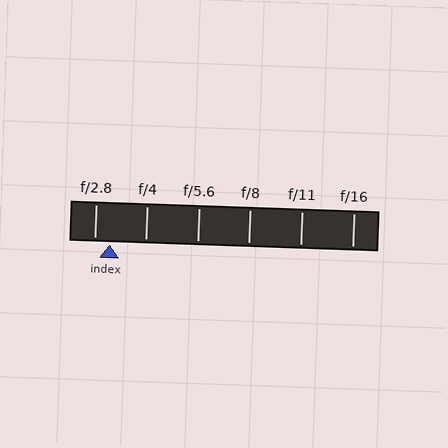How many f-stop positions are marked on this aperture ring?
There are 6 f-stop positions marked.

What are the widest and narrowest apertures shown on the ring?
The widest aperture shown is f/2.8 and the narrowest is f/16.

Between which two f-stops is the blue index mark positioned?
The index mark is between f/2.8 and f/4.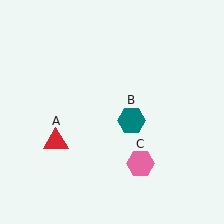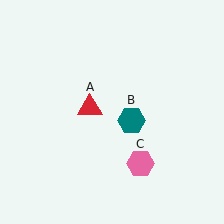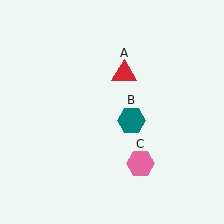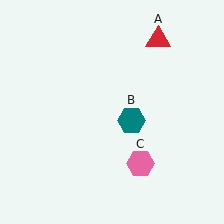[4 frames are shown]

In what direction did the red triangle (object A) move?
The red triangle (object A) moved up and to the right.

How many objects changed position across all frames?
1 object changed position: red triangle (object A).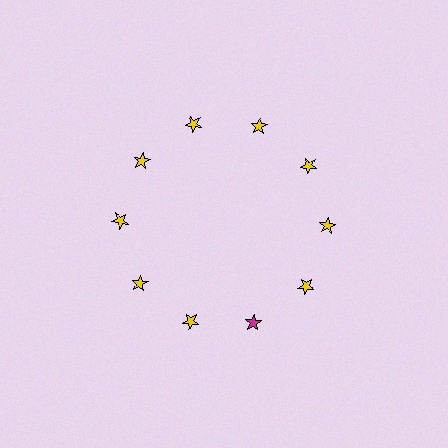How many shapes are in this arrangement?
There are 10 shapes arranged in a ring pattern.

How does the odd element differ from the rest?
It has a different color: magenta instead of yellow.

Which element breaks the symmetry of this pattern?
The magenta star at roughly the 5 o'clock position breaks the symmetry. All other shapes are yellow stars.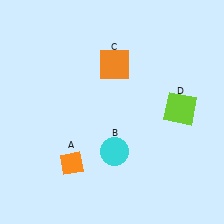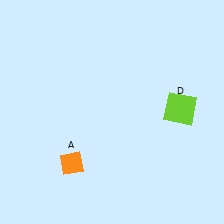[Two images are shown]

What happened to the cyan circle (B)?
The cyan circle (B) was removed in Image 2. It was in the bottom-right area of Image 1.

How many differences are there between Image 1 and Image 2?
There are 2 differences between the two images.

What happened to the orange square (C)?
The orange square (C) was removed in Image 2. It was in the top-right area of Image 1.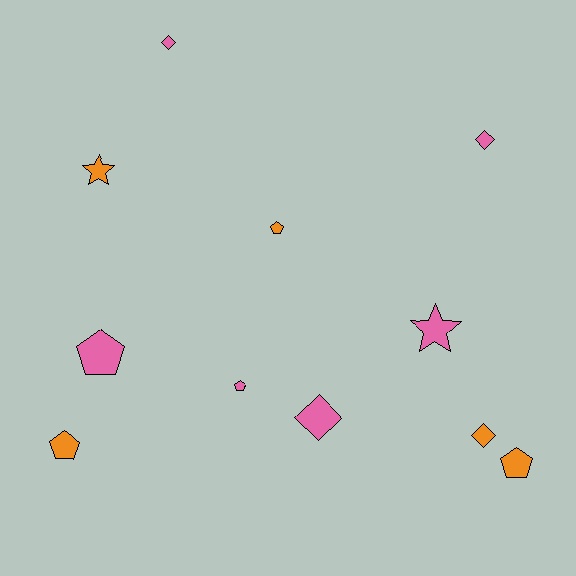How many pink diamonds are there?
There are 3 pink diamonds.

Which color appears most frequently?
Pink, with 6 objects.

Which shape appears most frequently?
Pentagon, with 5 objects.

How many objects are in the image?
There are 11 objects.